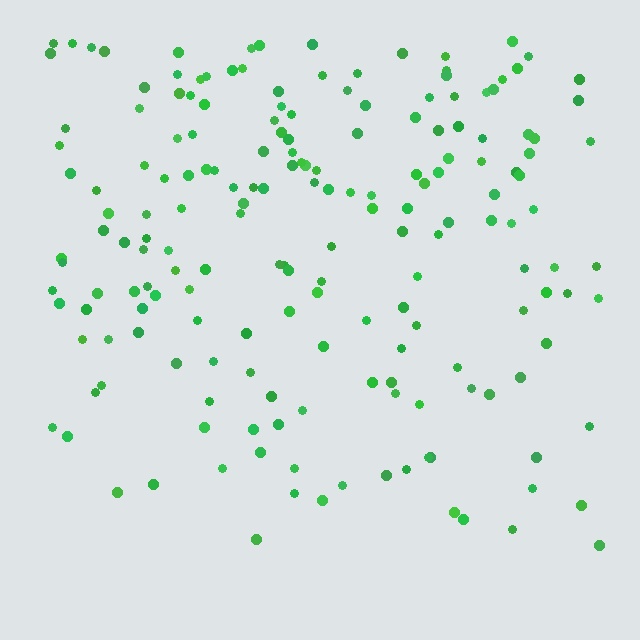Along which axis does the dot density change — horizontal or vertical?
Vertical.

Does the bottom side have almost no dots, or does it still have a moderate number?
Still a moderate number, just noticeably fewer than the top.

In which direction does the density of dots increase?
From bottom to top, with the top side densest.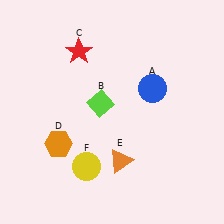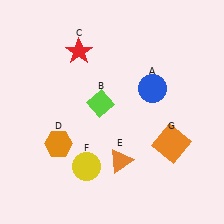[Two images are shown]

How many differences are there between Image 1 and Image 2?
There is 1 difference between the two images.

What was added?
An orange square (G) was added in Image 2.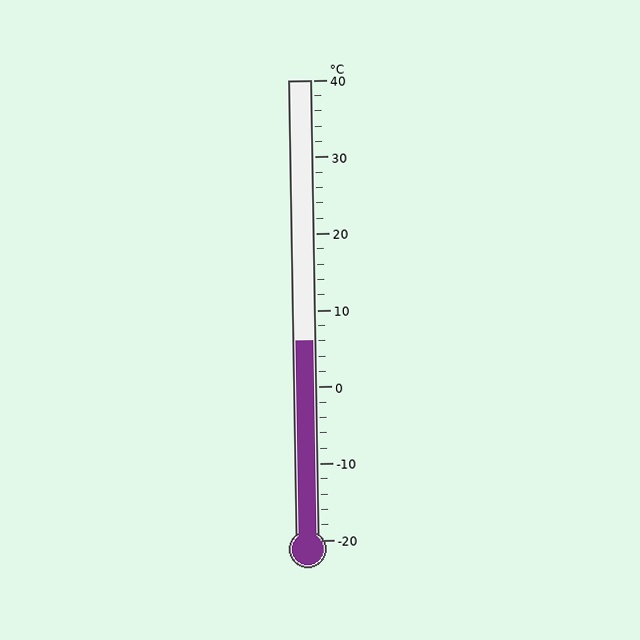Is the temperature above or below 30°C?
The temperature is below 30°C.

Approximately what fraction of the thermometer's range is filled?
The thermometer is filled to approximately 45% of its range.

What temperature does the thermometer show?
The thermometer shows approximately 6°C.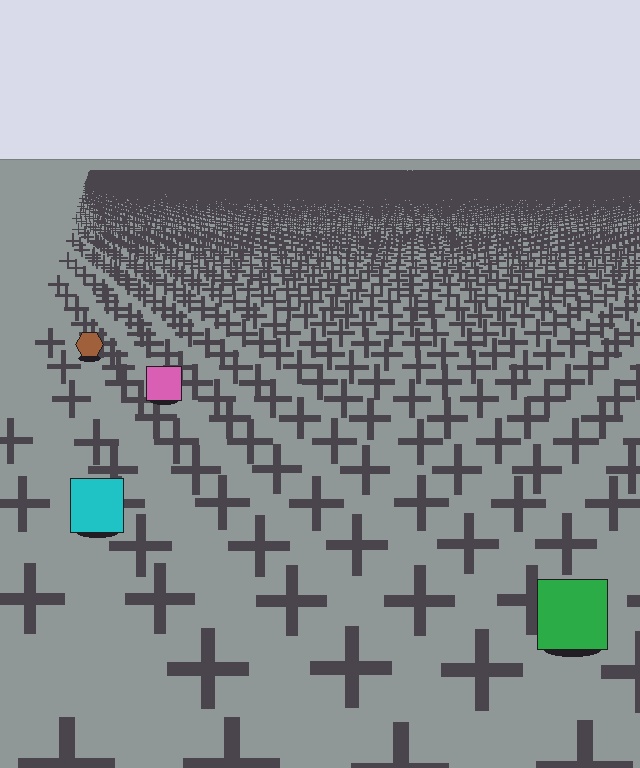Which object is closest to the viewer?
The green square is closest. The texture marks near it are larger and more spread out.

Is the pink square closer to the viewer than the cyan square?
No. The cyan square is closer — you can tell from the texture gradient: the ground texture is coarser near it.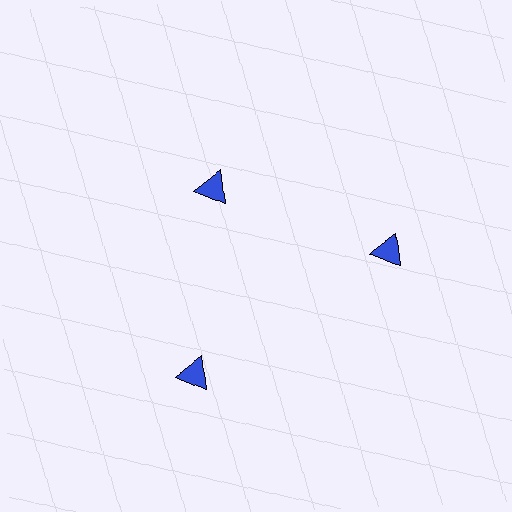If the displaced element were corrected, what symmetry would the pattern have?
It would have 3-fold rotational symmetry — the pattern would map onto itself every 120 degrees.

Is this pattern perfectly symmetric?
No. The 3 blue triangles are arranged in a ring, but one element near the 11 o'clock position is pulled inward toward the center, breaking the 3-fold rotational symmetry.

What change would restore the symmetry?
The symmetry would be restored by moving it outward, back onto the ring so that all 3 triangles sit at equal angles and equal distance from the center.